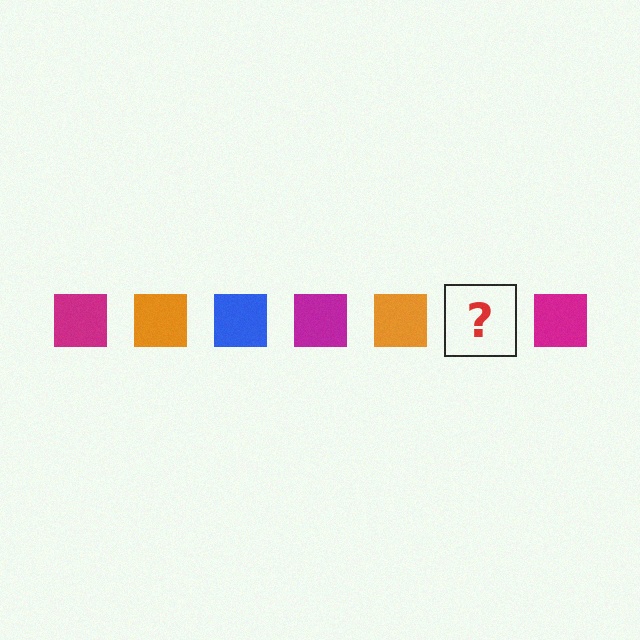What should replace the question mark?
The question mark should be replaced with a blue square.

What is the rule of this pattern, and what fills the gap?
The rule is that the pattern cycles through magenta, orange, blue squares. The gap should be filled with a blue square.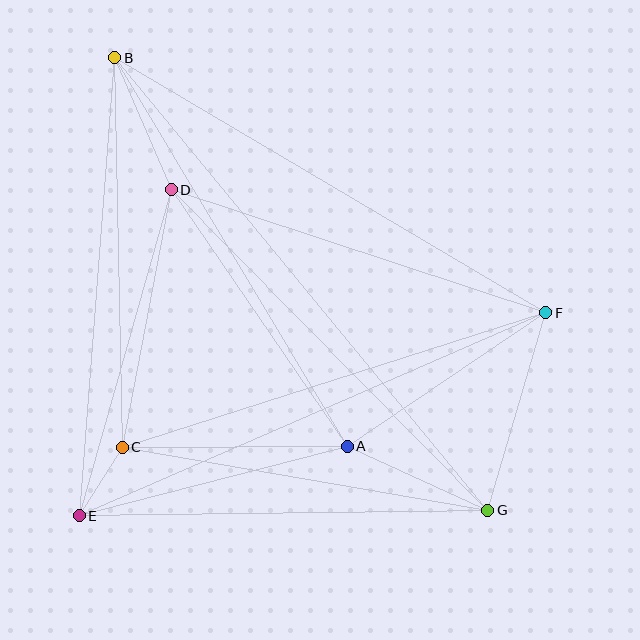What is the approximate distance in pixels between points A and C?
The distance between A and C is approximately 225 pixels.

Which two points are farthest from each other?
Points B and G are farthest from each other.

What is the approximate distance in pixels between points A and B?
The distance between A and B is approximately 453 pixels.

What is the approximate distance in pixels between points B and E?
The distance between B and E is approximately 460 pixels.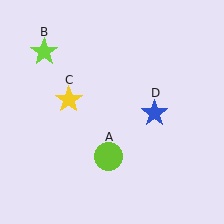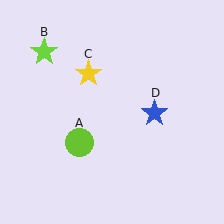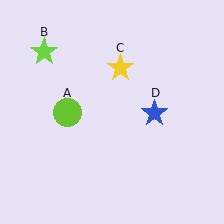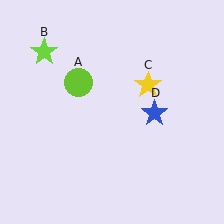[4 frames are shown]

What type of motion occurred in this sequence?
The lime circle (object A), yellow star (object C) rotated clockwise around the center of the scene.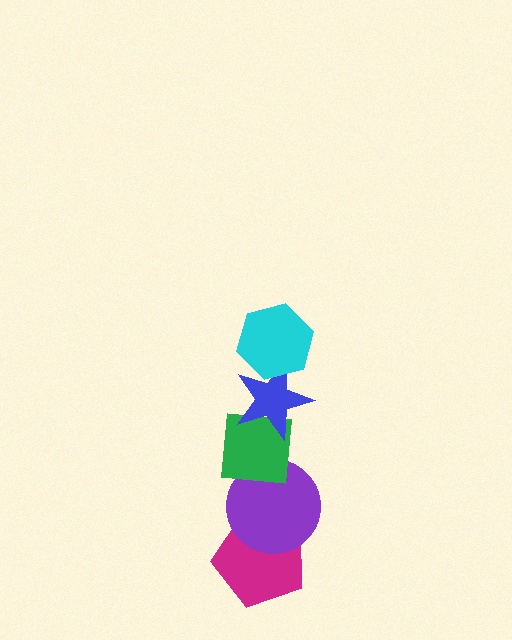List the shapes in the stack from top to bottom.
From top to bottom: the cyan hexagon, the blue star, the green square, the purple circle, the magenta pentagon.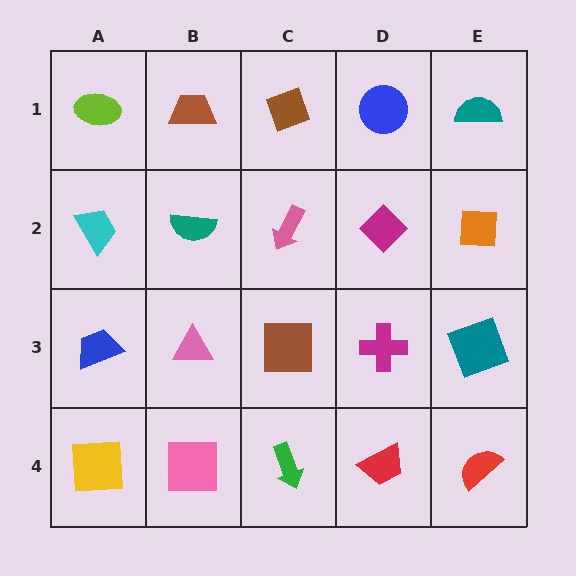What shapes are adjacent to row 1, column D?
A magenta diamond (row 2, column D), a brown diamond (row 1, column C), a teal semicircle (row 1, column E).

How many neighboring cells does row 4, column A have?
2.